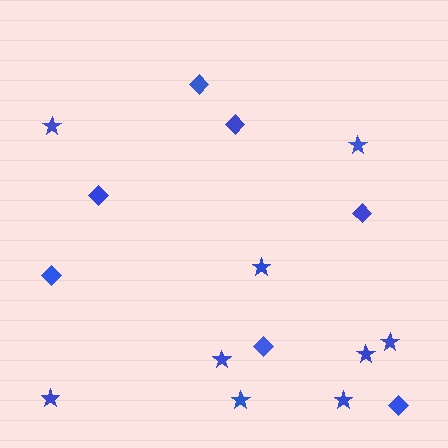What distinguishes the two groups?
There are 2 groups: one group of stars (9) and one group of diamonds (7).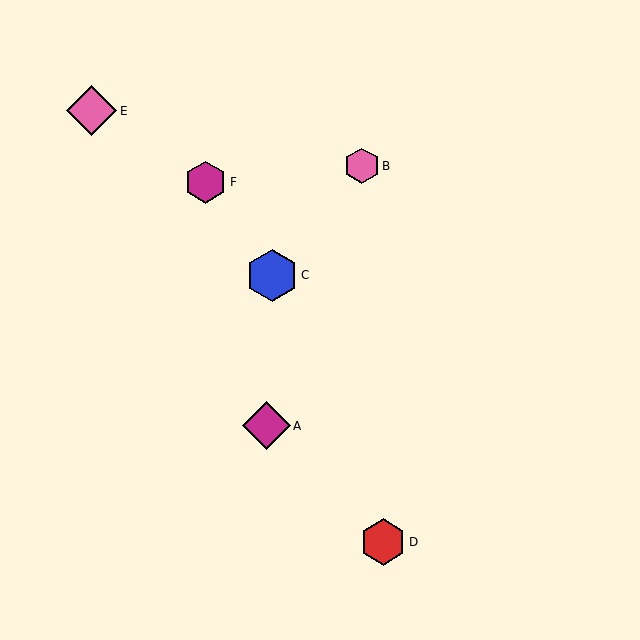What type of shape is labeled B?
Shape B is a pink hexagon.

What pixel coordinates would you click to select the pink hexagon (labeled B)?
Click at (362, 166) to select the pink hexagon B.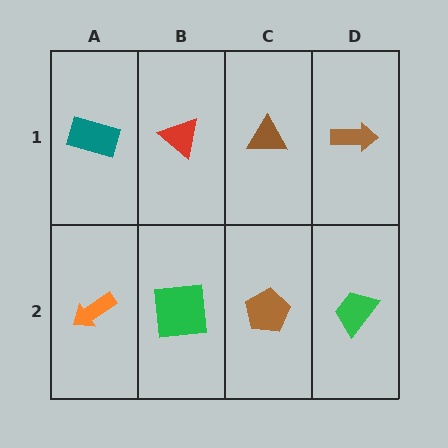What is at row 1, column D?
A brown arrow.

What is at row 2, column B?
A green square.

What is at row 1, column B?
A red triangle.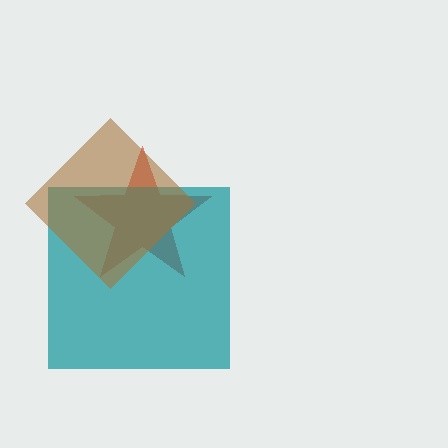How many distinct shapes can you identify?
There are 3 distinct shapes: a red star, a teal square, a brown diamond.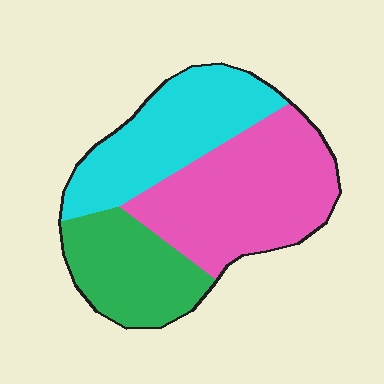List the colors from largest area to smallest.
From largest to smallest: pink, cyan, green.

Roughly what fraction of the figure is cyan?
Cyan covers 32% of the figure.